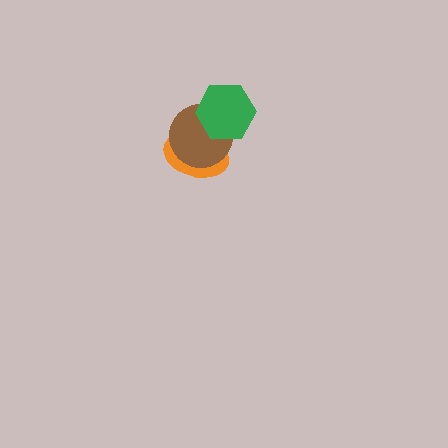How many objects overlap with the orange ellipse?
2 objects overlap with the orange ellipse.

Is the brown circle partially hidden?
Yes, it is partially covered by another shape.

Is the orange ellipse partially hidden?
Yes, it is partially covered by another shape.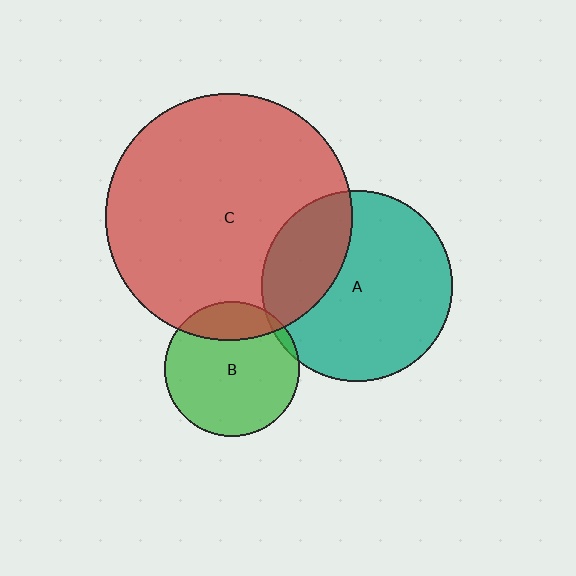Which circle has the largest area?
Circle C (red).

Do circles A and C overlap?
Yes.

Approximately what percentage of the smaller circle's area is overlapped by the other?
Approximately 30%.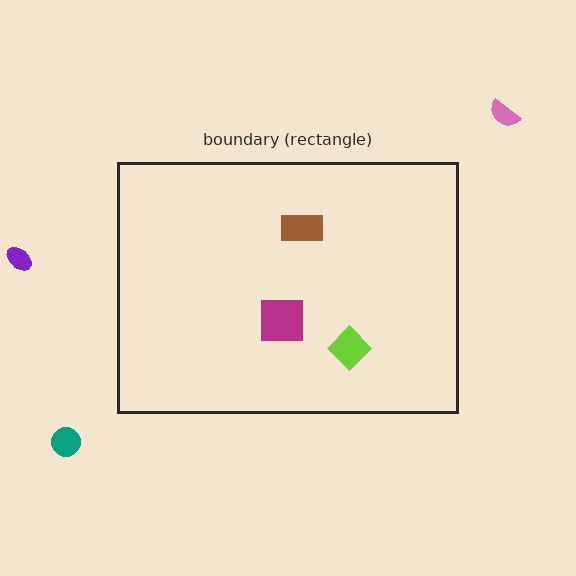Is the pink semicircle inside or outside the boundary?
Outside.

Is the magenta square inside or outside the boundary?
Inside.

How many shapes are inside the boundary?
3 inside, 3 outside.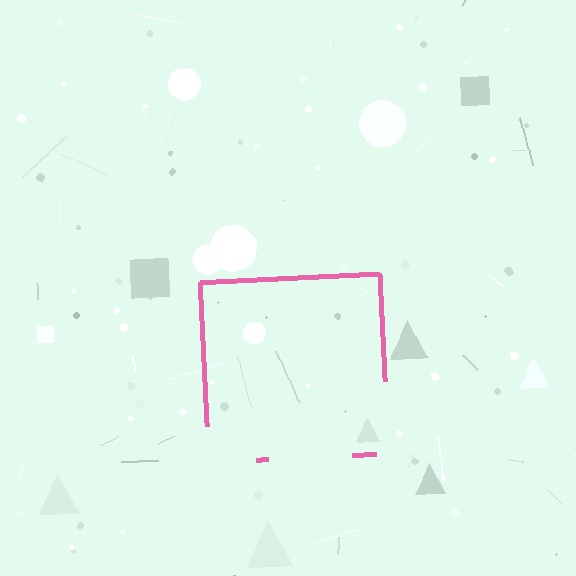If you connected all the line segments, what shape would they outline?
They would outline a square.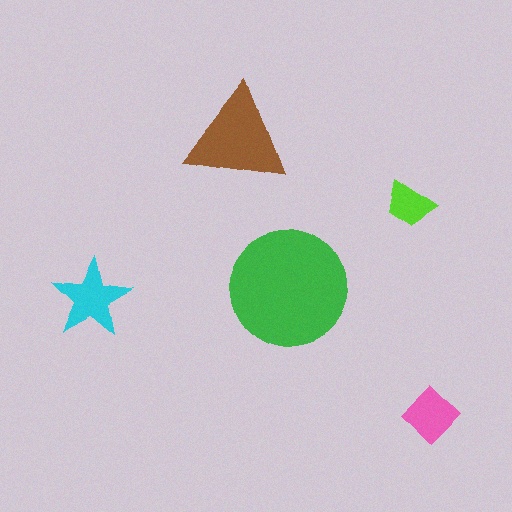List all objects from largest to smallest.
The green circle, the brown triangle, the cyan star, the pink diamond, the lime trapezoid.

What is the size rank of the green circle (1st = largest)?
1st.